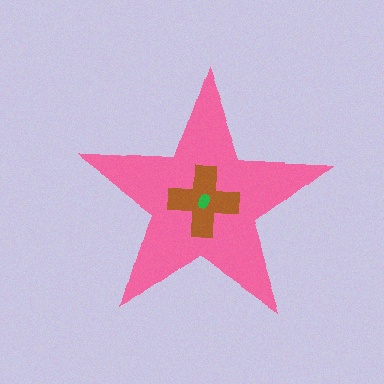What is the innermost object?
The green ellipse.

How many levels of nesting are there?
3.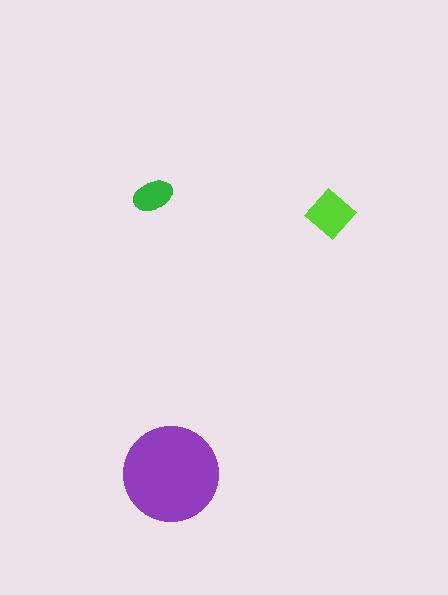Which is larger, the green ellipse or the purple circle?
The purple circle.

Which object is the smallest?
The green ellipse.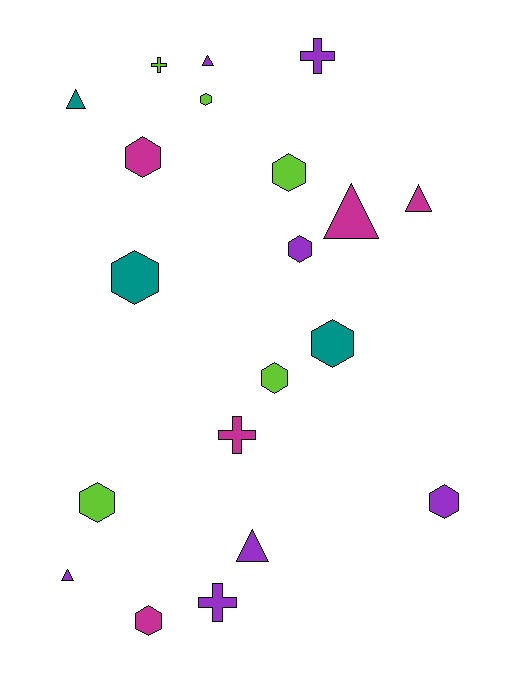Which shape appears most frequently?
Hexagon, with 10 objects.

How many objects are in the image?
There are 20 objects.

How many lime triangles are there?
There are no lime triangles.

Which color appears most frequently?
Purple, with 7 objects.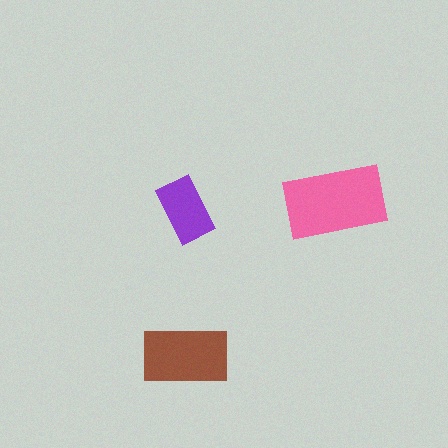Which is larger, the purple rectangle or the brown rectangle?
The brown one.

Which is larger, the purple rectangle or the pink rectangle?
The pink one.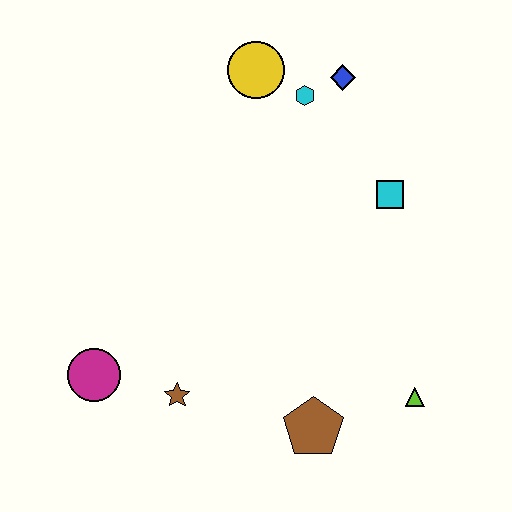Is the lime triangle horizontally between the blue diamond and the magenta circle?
No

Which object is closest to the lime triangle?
The brown pentagon is closest to the lime triangle.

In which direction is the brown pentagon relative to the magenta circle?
The brown pentagon is to the right of the magenta circle.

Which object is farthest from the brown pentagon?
The yellow circle is farthest from the brown pentagon.